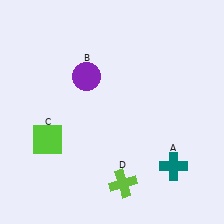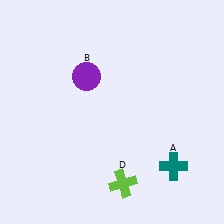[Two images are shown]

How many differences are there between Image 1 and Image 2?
There is 1 difference between the two images.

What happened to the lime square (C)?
The lime square (C) was removed in Image 2. It was in the bottom-left area of Image 1.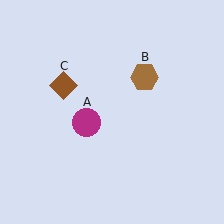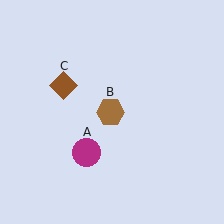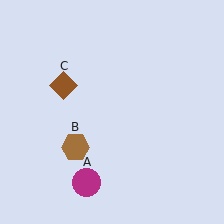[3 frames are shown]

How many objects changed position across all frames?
2 objects changed position: magenta circle (object A), brown hexagon (object B).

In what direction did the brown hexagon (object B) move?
The brown hexagon (object B) moved down and to the left.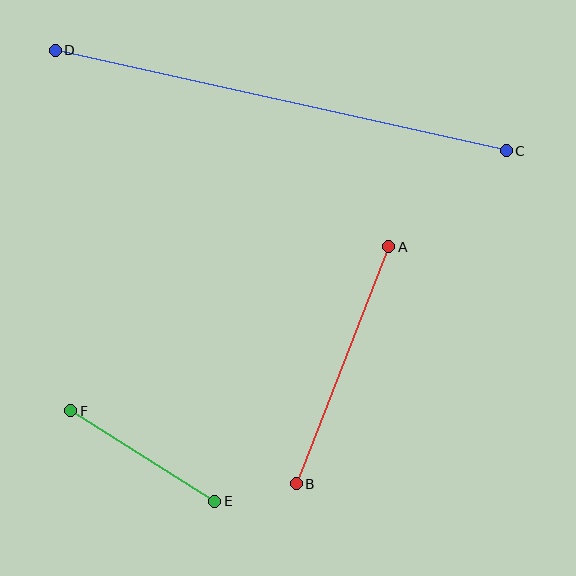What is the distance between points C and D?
The distance is approximately 462 pixels.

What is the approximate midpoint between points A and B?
The midpoint is at approximately (342, 365) pixels.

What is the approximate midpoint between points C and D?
The midpoint is at approximately (281, 100) pixels.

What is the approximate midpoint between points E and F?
The midpoint is at approximately (143, 456) pixels.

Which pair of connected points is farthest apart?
Points C and D are farthest apart.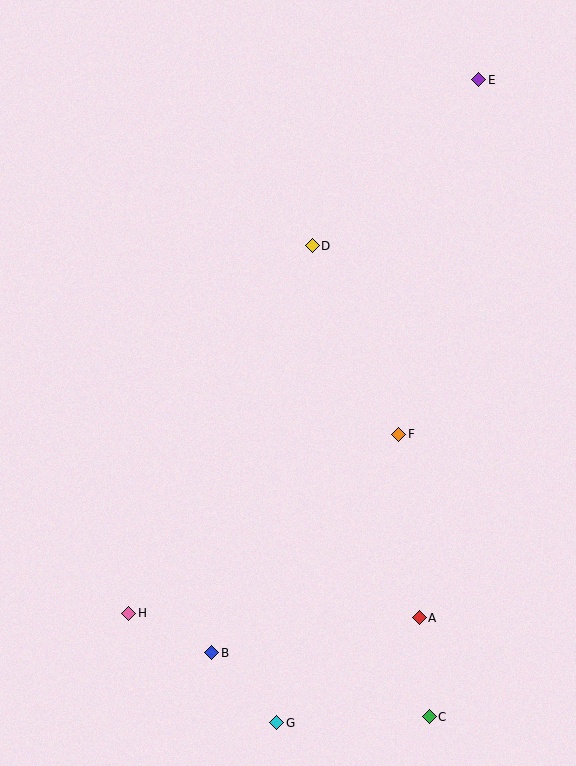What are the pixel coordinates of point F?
Point F is at (399, 434).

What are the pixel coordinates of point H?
Point H is at (129, 613).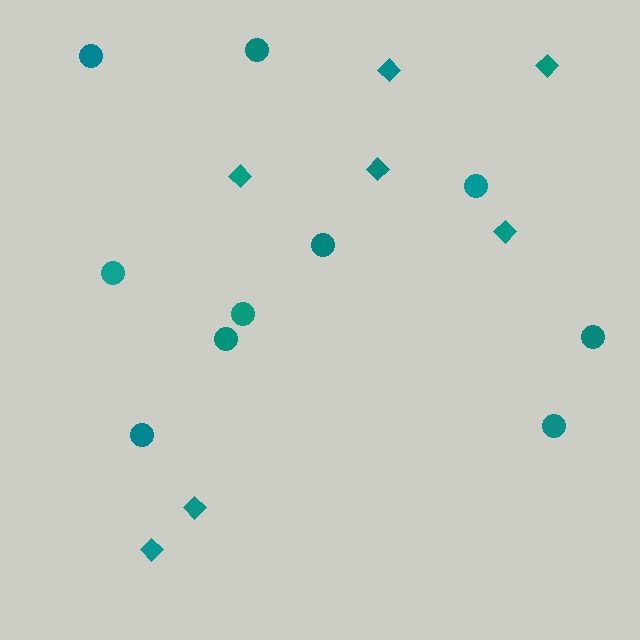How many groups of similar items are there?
There are 2 groups: one group of circles (10) and one group of diamonds (7).